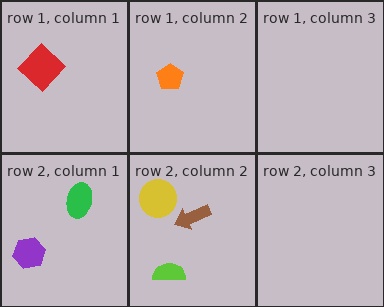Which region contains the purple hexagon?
The row 2, column 1 region.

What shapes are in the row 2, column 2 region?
The brown arrow, the lime semicircle, the yellow circle.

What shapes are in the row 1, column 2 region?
The orange pentagon.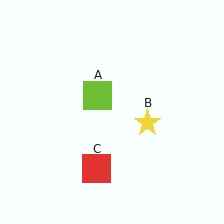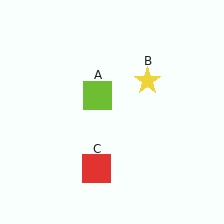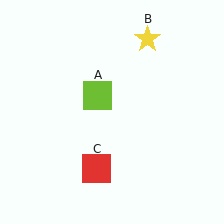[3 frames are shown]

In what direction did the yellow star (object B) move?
The yellow star (object B) moved up.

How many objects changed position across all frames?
1 object changed position: yellow star (object B).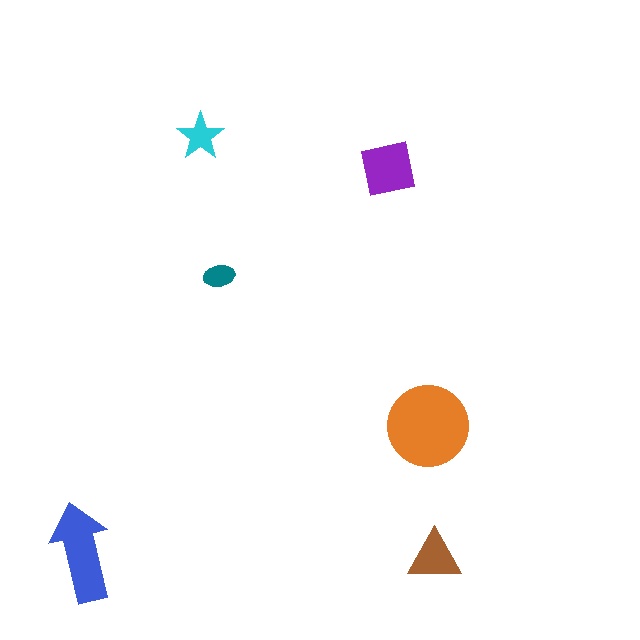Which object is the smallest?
The teal ellipse.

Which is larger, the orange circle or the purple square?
The orange circle.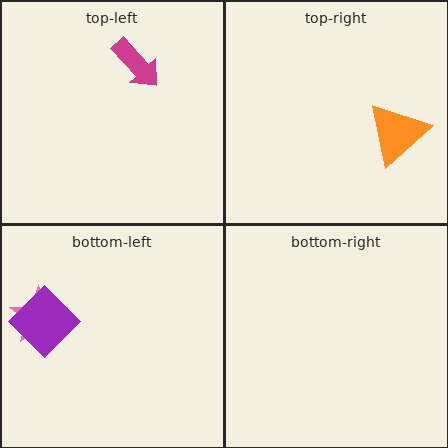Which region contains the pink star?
The bottom-left region.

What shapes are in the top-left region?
The magenta arrow.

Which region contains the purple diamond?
The bottom-left region.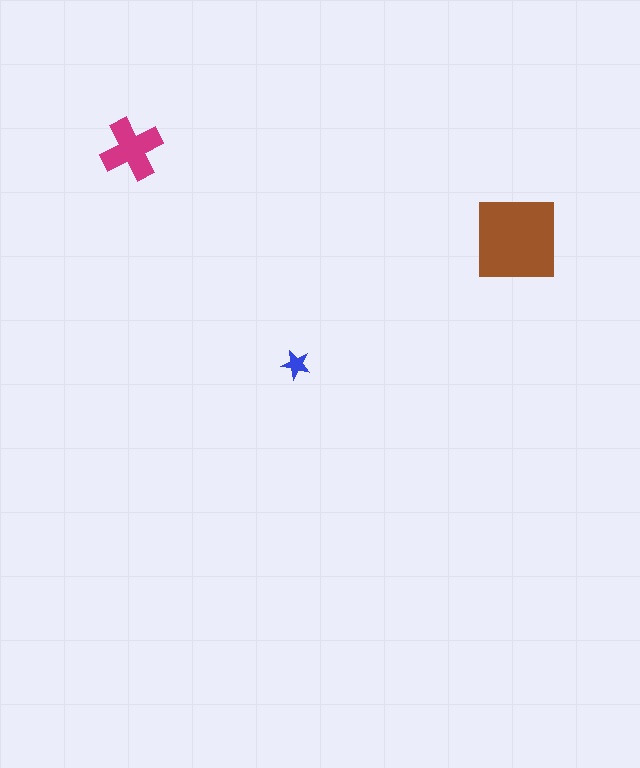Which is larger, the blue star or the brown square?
The brown square.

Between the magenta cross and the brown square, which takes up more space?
The brown square.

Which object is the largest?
The brown square.